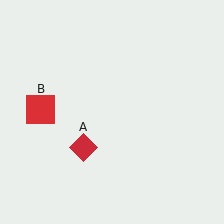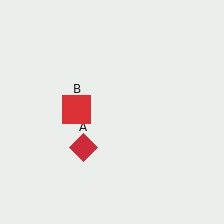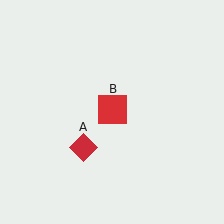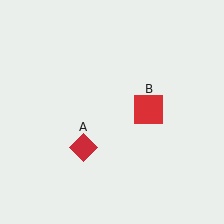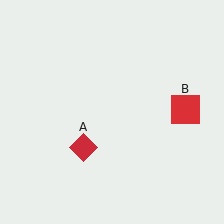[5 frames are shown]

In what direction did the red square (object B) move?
The red square (object B) moved right.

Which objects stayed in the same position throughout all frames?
Red diamond (object A) remained stationary.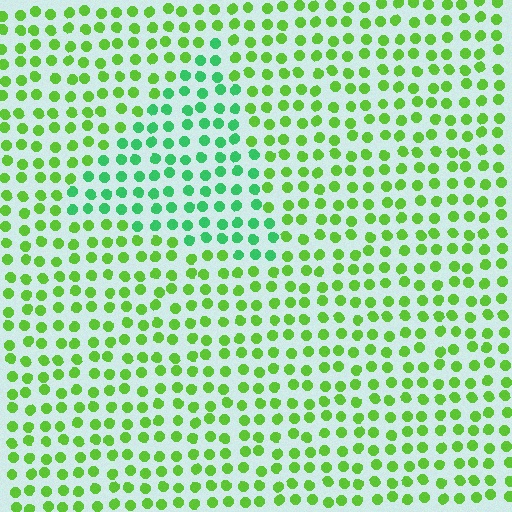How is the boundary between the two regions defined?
The boundary is defined purely by a slight shift in hue (about 37 degrees). Spacing, size, and orientation are identical on both sides.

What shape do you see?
I see a triangle.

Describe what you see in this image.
The image is filled with small lime elements in a uniform arrangement. A triangle-shaped region is visible where the elements are tinted to a slightly different hue, forming a subtle color boundary.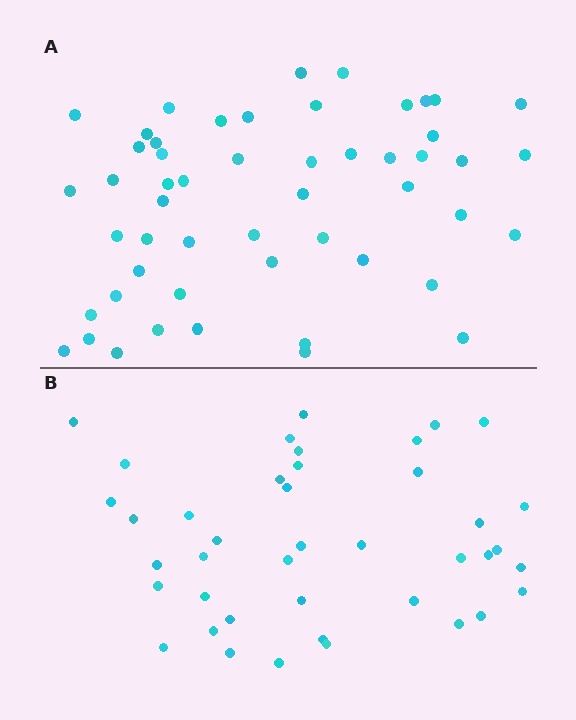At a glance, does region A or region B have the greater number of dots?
Region A (the top region) has more dots.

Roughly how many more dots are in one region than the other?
Region A has roughly 12 or so more dots than region B.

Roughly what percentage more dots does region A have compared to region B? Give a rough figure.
About 25% more.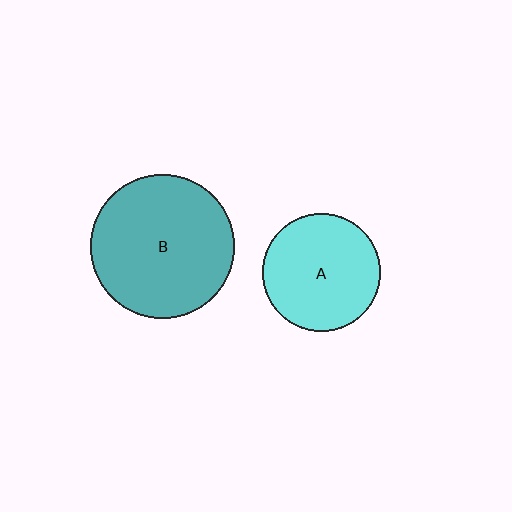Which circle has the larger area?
Circle B (teal).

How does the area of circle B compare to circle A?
Approximately 1.5 times.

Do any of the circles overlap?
No, none of the circles overlap.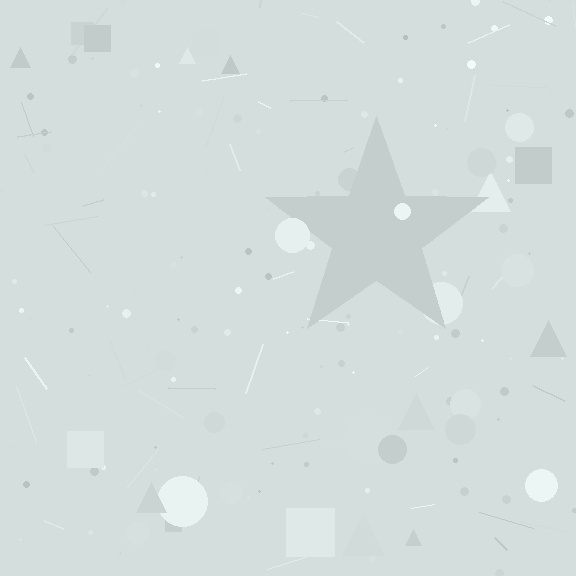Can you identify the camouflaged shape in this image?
The camouflaged shape is a star.